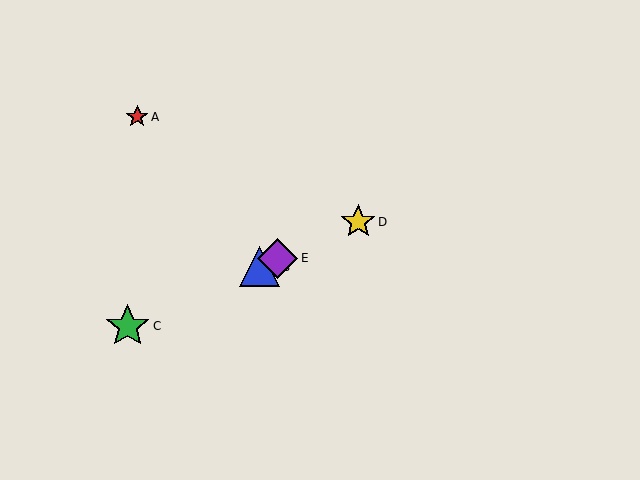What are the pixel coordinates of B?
Object B is at (259, 267).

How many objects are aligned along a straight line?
4 objects (B, C, D, E) are aligned along a straight line.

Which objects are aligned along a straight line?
Objects B, C, D, E are aligned along a straight line.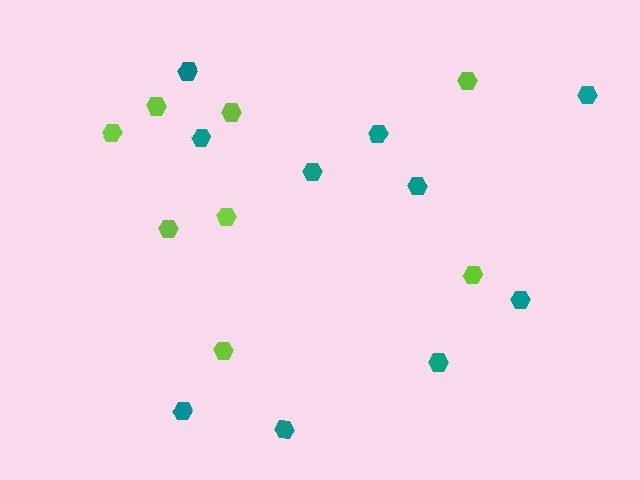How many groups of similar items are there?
There are 2 groups: one group of teal hexagons (10) and one group of lime hexagons (8).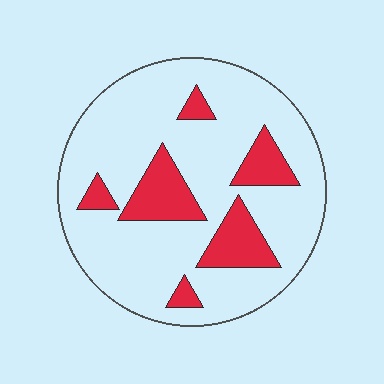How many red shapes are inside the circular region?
6.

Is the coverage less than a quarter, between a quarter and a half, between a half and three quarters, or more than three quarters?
Less than a quarter.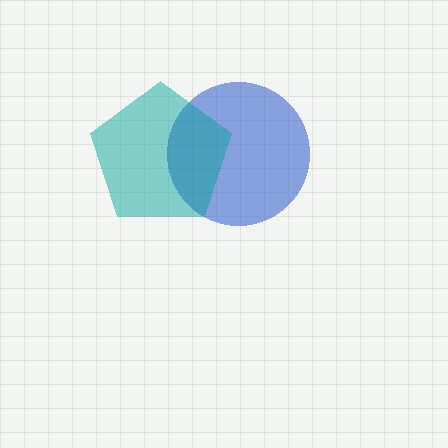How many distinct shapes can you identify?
There are 2 distinct shapes: a blue circle, a teal pentagon.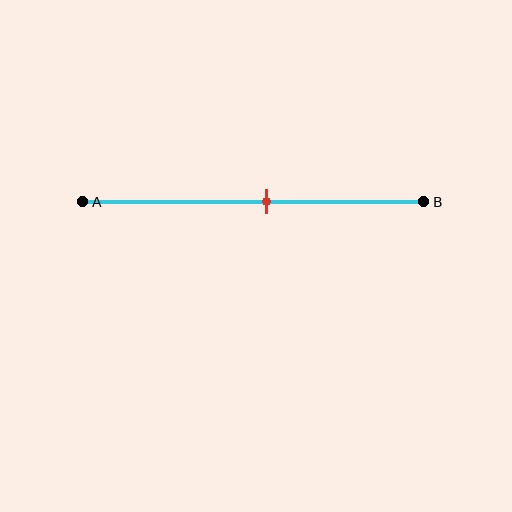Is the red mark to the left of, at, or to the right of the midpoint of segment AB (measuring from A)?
The red mark is to the right of the midpoint of segment AB.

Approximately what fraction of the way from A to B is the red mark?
The red mark is approximately 55% of the way from A to B.